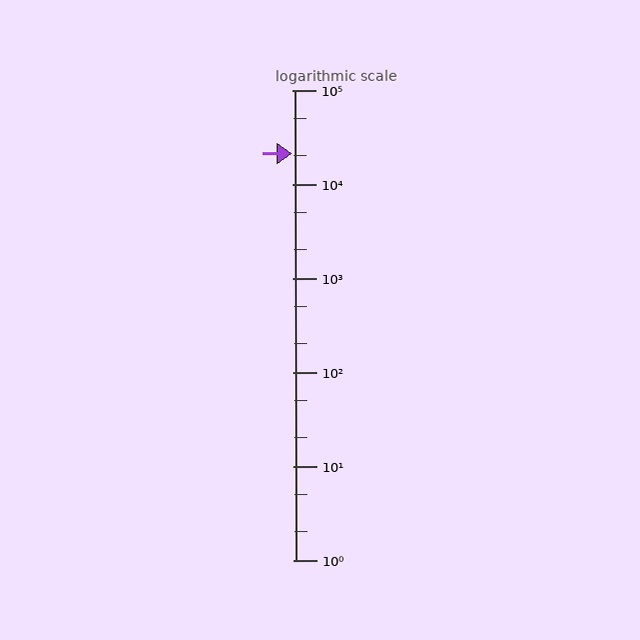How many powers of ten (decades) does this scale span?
The scale spans 5 decades, from 1 to 100000.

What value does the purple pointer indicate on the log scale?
The pointer indicates approximately 21000.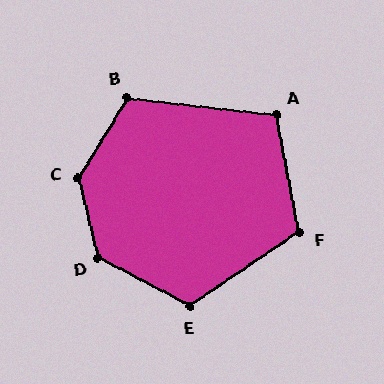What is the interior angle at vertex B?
Approximately 115 degrees (obtuse).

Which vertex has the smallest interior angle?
A, at approximately 107 degrees.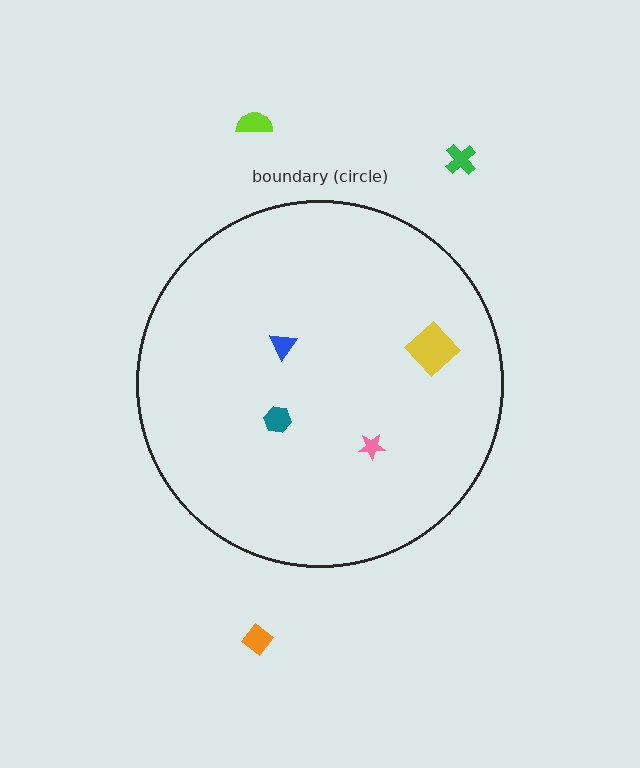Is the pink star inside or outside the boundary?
Inside.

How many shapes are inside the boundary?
4 inside, 3 outside.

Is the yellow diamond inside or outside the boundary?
Inside.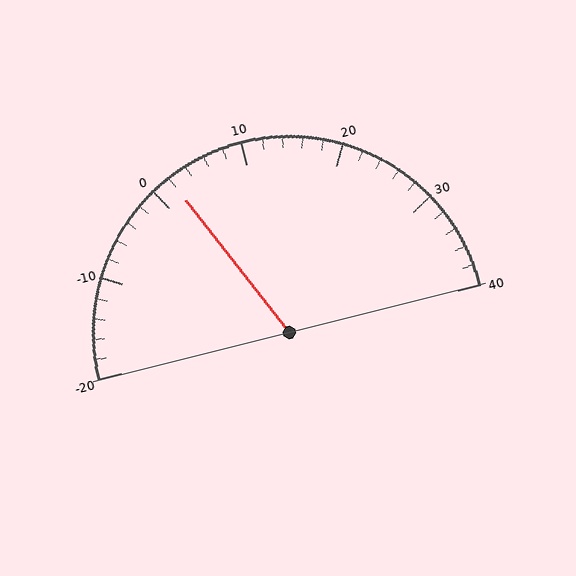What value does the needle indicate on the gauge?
The needle indicates approximately 2.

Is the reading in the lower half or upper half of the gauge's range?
The reading is in the lower half of the range (-20 to 40).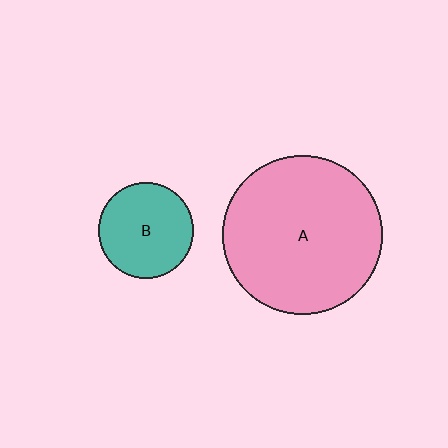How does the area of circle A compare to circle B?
Approximately 2.8 times.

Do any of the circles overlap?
No, none of the circles overlap.